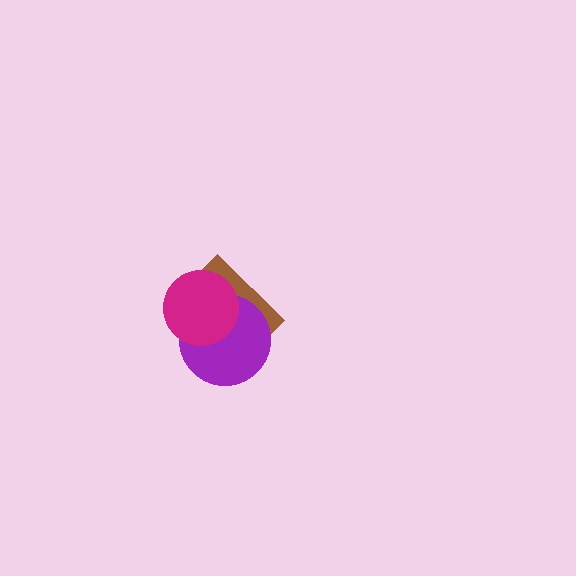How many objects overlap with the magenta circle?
2 objects overlap with the magenta circle.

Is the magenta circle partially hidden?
No, no other shape covers it.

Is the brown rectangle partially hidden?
Yes, it is partially covered by another shape.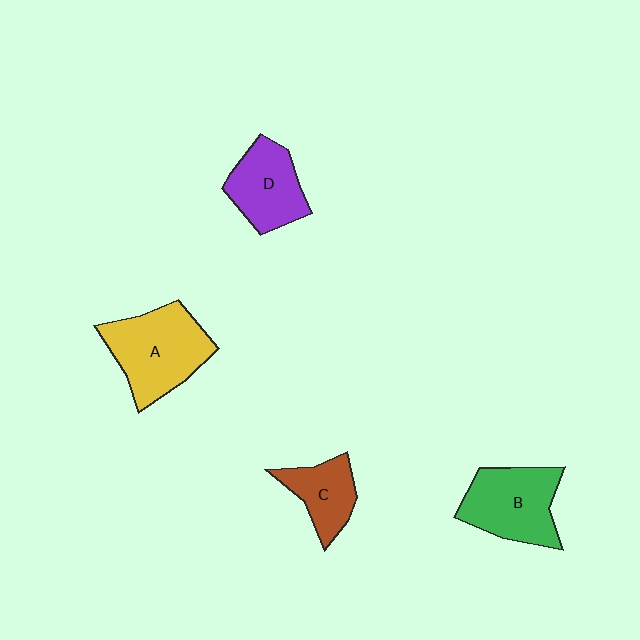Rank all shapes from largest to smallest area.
From largest to smallest: A (yellow), B (green), D (purple), C (brown).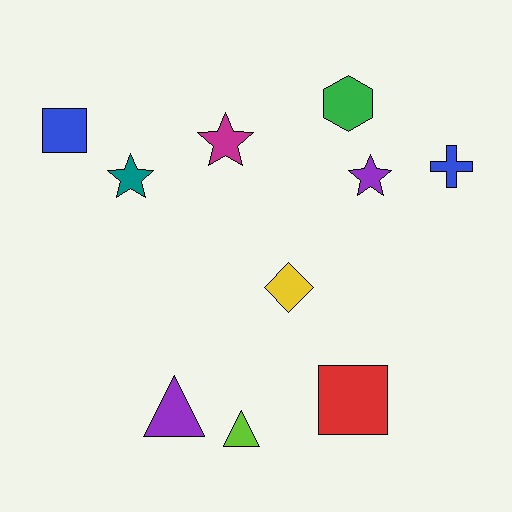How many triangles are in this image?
There are 2 triangles.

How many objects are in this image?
There are 10 objects.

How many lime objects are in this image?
There is 1 lime object.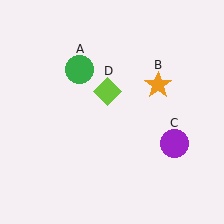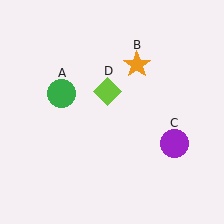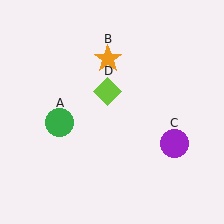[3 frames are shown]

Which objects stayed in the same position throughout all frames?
Purple circle (object C) and lime diamond (object D) remained stationary.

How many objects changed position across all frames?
2 objects changed position: green circle (object A), orange star (object B).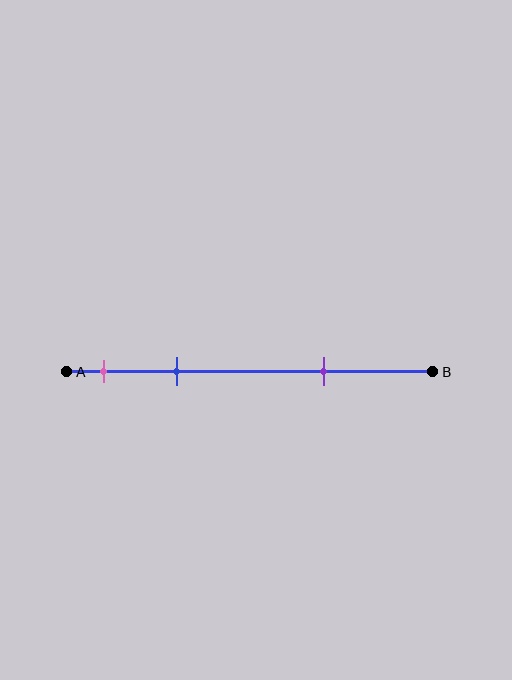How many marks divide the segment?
There are 3 marks dividing the segment.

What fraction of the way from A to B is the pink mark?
The pink mark is approximately 10% (0.1) of the way from A to B.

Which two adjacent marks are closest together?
The pink and blue marks are the closest adjacent pair.